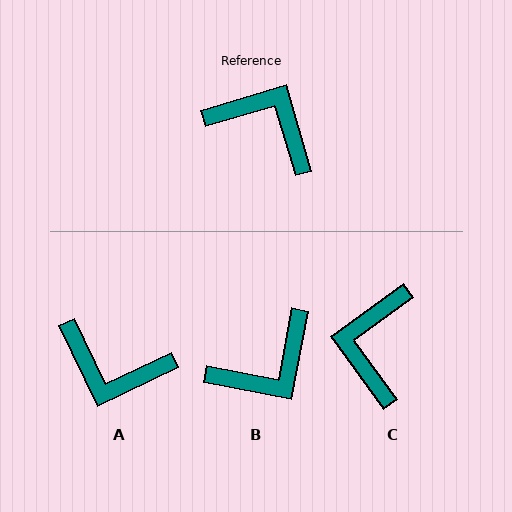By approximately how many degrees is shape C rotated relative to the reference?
Approximately 110 degrees counter-clockwise.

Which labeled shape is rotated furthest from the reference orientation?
A, about 171 degrees away.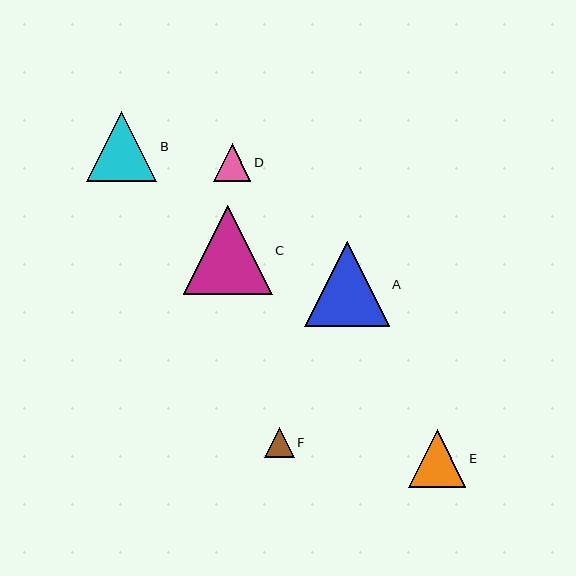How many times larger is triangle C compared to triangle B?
Triangle C is approximately 1.3 times the size of triangle B.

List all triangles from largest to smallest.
From largest to smallest: C, A, B, E, D, F.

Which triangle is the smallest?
Triangle F is the smallest with a size of approximately 30 pixels.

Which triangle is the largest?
Triangle C is the largest with a size of approximately 89 pixels.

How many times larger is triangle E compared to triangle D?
Triangle E is approximately 1.5 times the size of triangle D.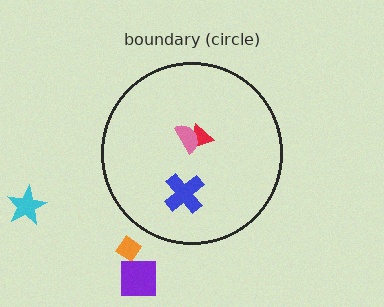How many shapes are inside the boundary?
3 inside, 3 outside.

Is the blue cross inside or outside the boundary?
Inside.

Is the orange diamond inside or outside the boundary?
Outside.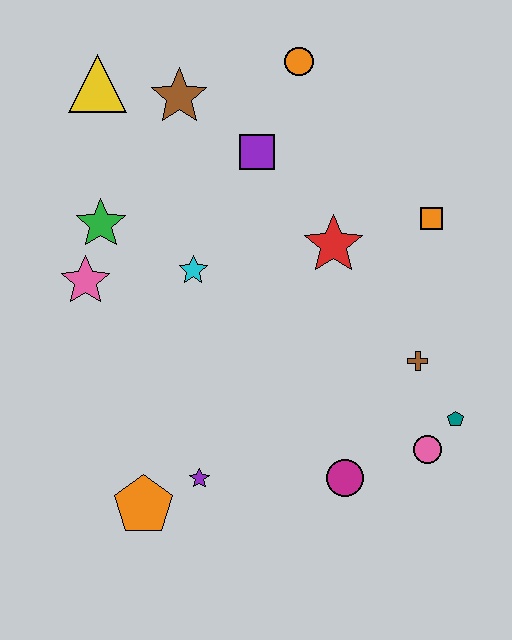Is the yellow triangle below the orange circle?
Yes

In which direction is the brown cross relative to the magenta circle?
The brown cross is above the magenta circle.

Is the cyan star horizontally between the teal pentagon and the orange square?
No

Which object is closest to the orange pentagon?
The purple star is closest to the orange pentagon.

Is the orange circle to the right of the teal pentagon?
No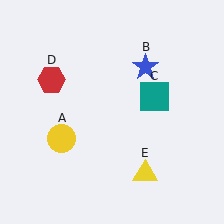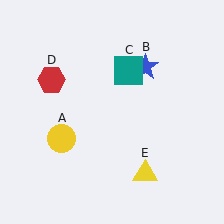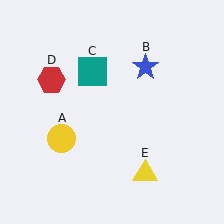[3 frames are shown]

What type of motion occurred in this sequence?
The teal square (object C) rotated counterclockwise around the center of the scene.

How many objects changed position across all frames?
1 object changed position: teal square (object C).